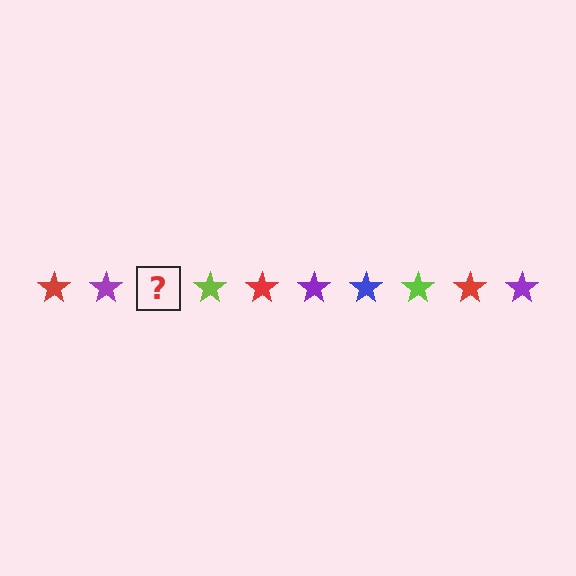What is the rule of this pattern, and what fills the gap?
The rule is that the pattern cycles through red, purple, blue, lime stars. The gap should be filled with a blue star.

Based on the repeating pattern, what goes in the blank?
The blank should be a blue star.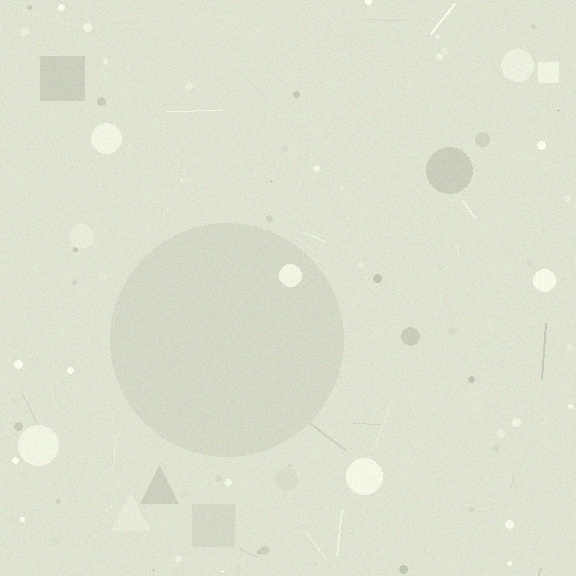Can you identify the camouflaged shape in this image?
The camouflaged shape is a circle.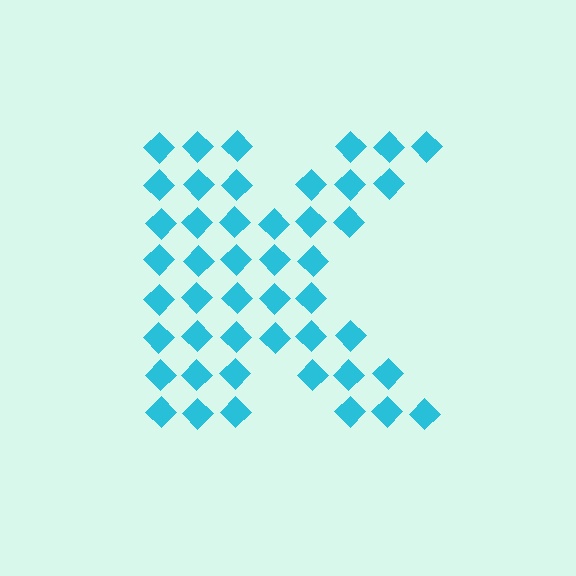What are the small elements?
The small elements are diamonds.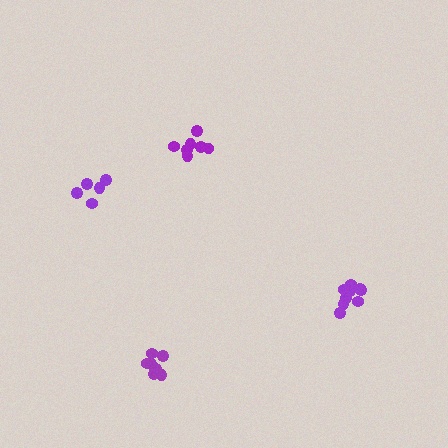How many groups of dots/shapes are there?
There are 4 groups.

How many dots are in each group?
Group 1: 7 dots, Group 2: 7 dots, Group 3: 11 dots, Group 4: 5 dots (30 total).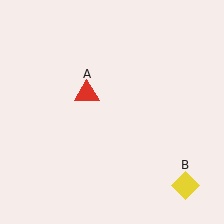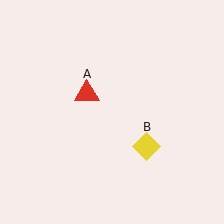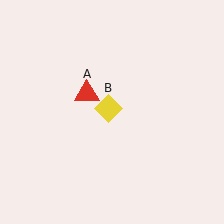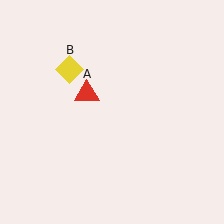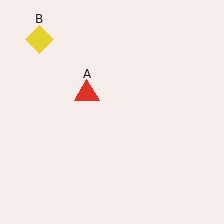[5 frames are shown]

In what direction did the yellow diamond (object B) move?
The yellow diamond (object B) moved up and to the left.